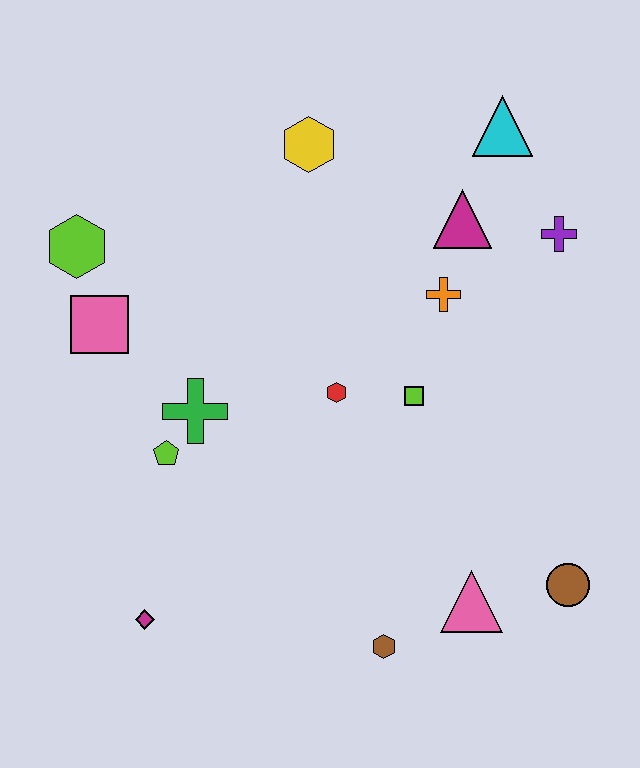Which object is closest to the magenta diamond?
The lime pentagon is closest to the magenta diamond.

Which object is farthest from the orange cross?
The magenta diamond is farthest from the orange cross.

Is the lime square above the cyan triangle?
No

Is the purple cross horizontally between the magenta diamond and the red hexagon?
No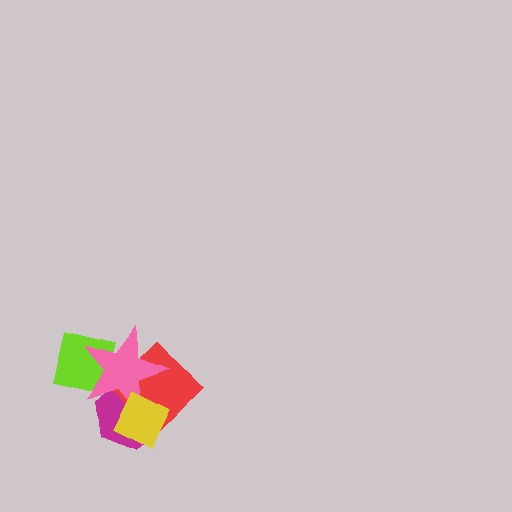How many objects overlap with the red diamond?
3 objects overlap with the red diamond.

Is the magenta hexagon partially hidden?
Yes, it is partially covered by another shape.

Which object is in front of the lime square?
The pink star is in front of the lime square.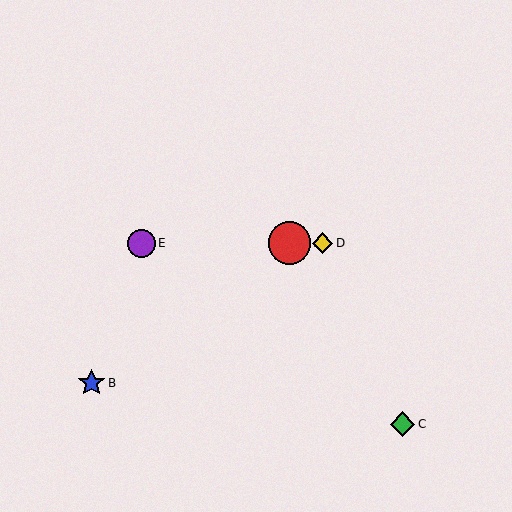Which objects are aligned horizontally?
Objects A, D, E are aligned horizontally.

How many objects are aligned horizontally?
3 objects (A, D, E) are aligned horizontally.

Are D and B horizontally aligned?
No, D is at y≈243 and B is at y≈383.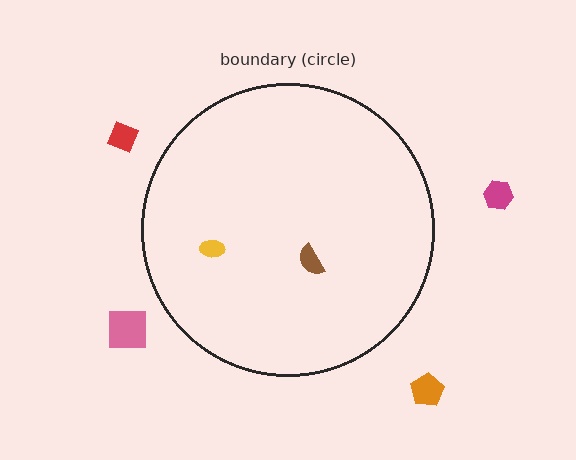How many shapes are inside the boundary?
2 inside, 4 outside.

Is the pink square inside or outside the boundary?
Outside.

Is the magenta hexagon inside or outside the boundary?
Outside.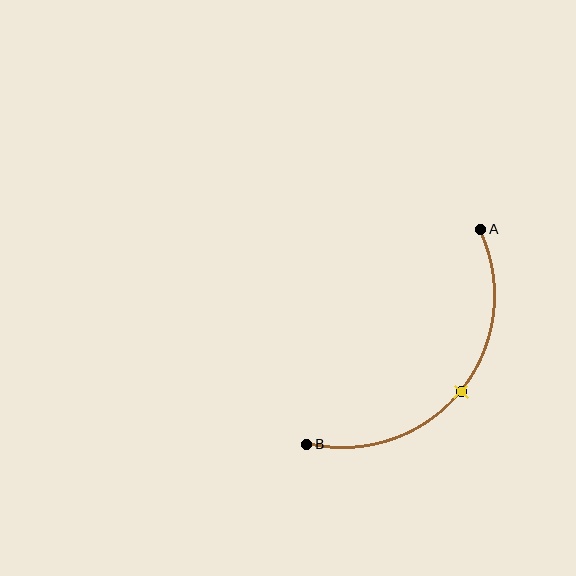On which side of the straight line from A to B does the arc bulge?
The arc bulges below and to the right of the straight line connecting A and B.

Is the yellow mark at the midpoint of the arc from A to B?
Yes. The yellow mark lies on the arc at equal arc-length from both A and B — it is the arc midpoint.